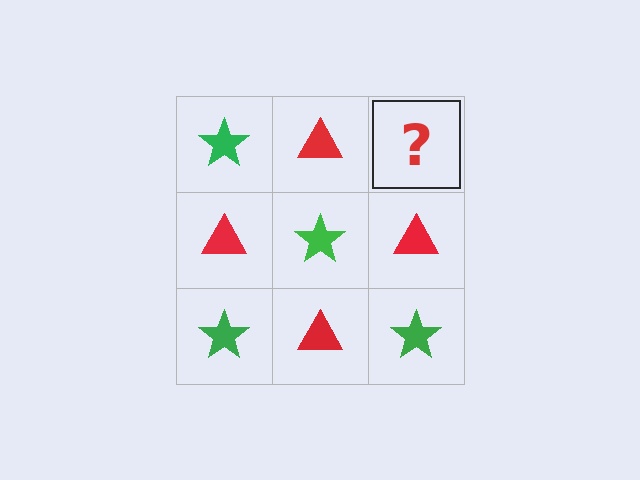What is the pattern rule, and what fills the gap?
The rule is that it alternates green star and red triangle in a checkerboard pattern. The gap should be filled with a green star.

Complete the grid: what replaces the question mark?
The question mark should be replaced with a green star.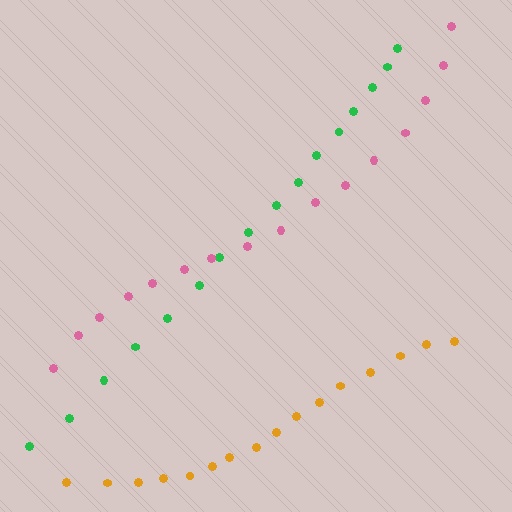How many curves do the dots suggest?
There are 3 distinct paths.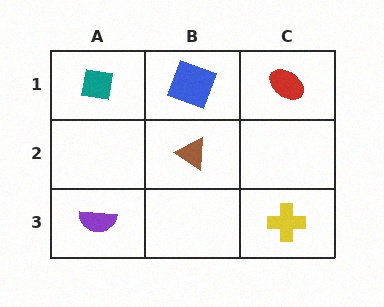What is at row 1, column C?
A red ellipse.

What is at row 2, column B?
A brown triangle.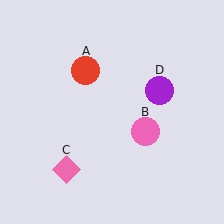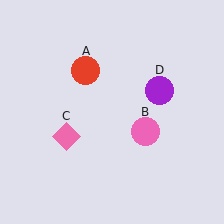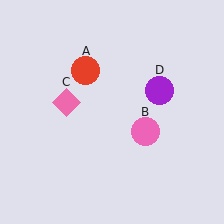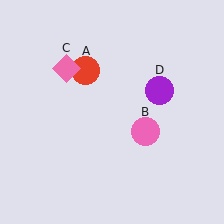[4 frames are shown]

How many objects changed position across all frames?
1 object changed position: pink diamond (object C).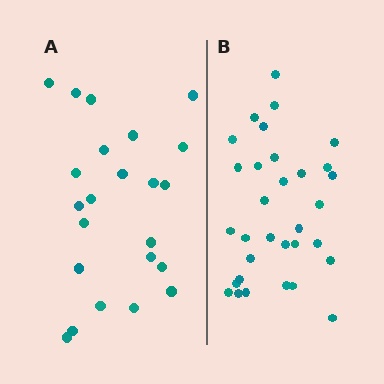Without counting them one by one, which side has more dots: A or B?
Region B (the right region) has more dots.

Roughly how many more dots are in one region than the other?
Region B has roughly 8 or so more dots than region A.